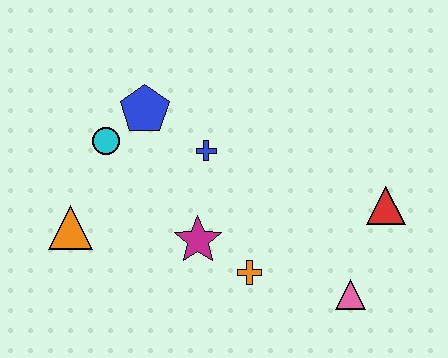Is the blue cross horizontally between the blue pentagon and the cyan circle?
No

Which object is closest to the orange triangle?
The cyan circle is closest to the orange triangle.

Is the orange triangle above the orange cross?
Yes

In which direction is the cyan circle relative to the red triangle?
The cyan circle is to the left of the red triangle.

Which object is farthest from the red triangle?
The orange triangle is farthest from the red triangle.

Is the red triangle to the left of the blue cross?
No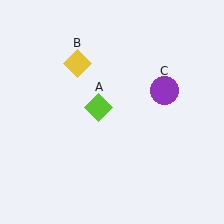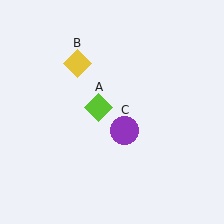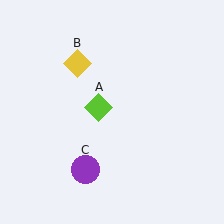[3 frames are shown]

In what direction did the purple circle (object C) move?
The purple circle (object C) moved down and to the left.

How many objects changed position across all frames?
1 object changed position: purple circle (object C).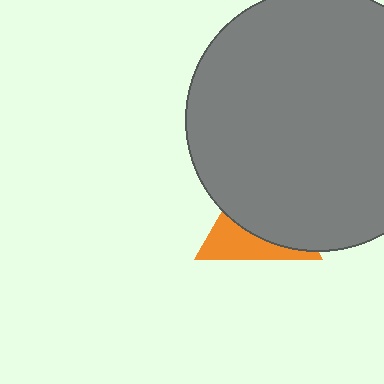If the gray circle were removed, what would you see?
You would see the complete orange triangle.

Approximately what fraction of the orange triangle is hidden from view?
Roughly 64% of the orange triangle is hidden behind the gray circle.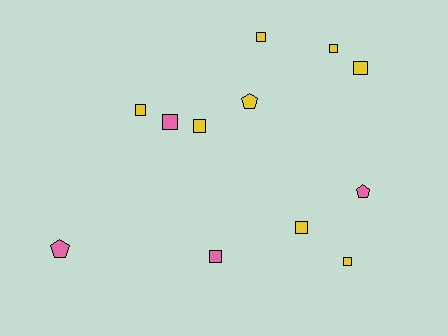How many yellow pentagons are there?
There is 1 yellow pentagon.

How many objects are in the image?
There are 12 objects.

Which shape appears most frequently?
Square, with 9 objects.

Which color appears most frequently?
Yellow, with 8 objects.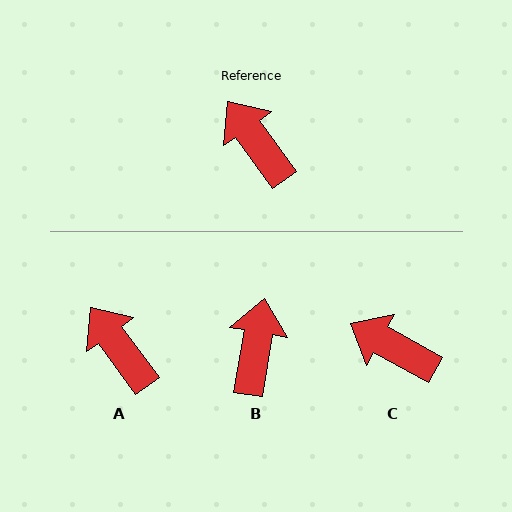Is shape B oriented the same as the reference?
No, it is off by about 46 degrees.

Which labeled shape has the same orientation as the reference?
A.